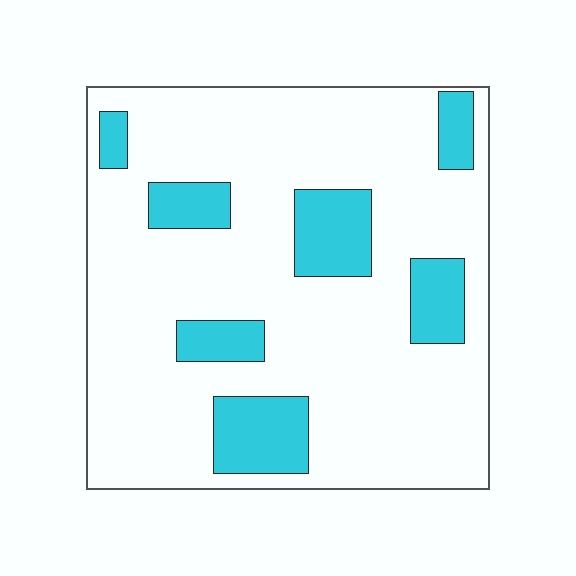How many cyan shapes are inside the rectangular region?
7.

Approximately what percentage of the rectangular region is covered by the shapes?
Approximately 20%.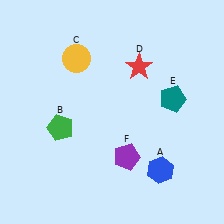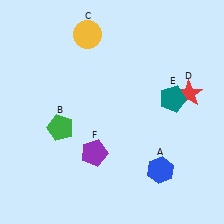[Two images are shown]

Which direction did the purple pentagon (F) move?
The purple pentagon (F) moved left.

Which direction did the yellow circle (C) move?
The yellow circle (C) moved up.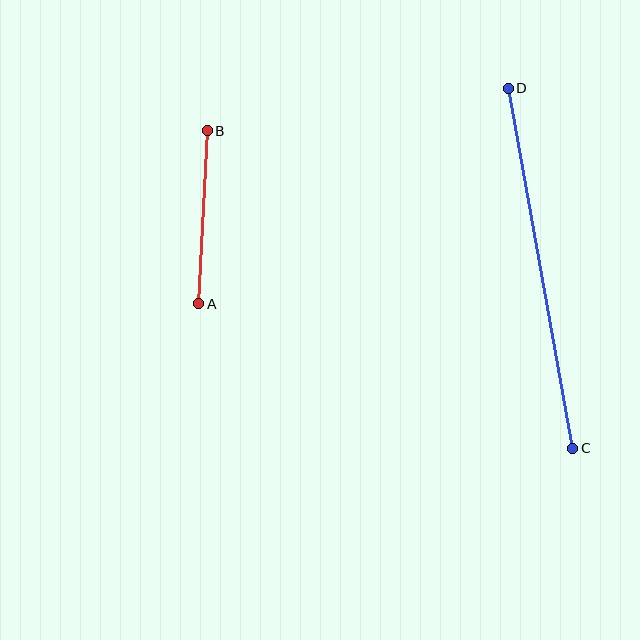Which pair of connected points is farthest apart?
Points C and D are farthest apart.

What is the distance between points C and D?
The distance is approximately 365 pixels.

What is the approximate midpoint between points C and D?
The midpoint is at approximately (540, 268) pixels.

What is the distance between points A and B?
The distance is approximately 173 pixels.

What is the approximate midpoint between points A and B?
The midpoint is at approximately (203, 217) pixels.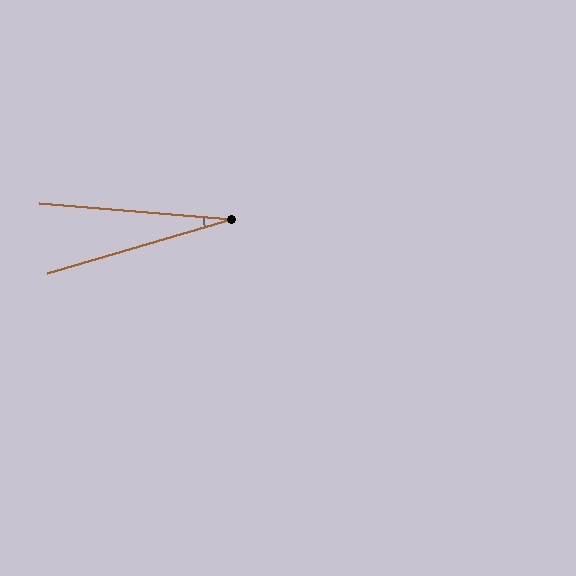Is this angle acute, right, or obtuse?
It is acute.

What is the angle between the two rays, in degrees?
Approximately 21 degrees.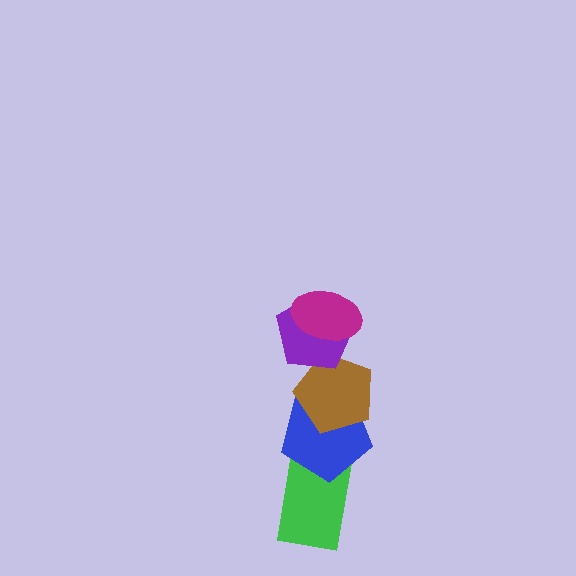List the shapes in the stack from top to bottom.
From top to bottom: the magenta ellipse, the purple pentagon, the brown pentagon, the blue pentagon, the green rectangle.